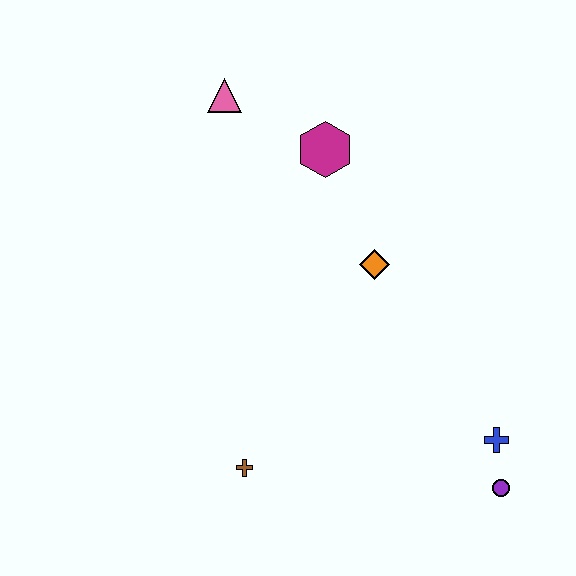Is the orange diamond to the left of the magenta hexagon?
No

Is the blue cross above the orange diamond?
No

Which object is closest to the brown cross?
The orange diamond is closest to the brown cross.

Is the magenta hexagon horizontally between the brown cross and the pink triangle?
No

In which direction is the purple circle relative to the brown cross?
The purple circle is to the right of the brown cross.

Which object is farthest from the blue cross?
The pink triangle is farthest from the blue cross.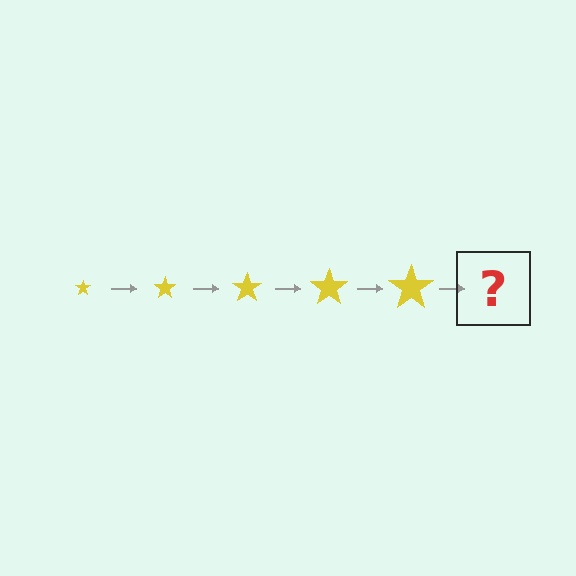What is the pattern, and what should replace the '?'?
The pattern is that the star gets progressively larger each step. The '?' should be a yellow star, larger than the previous one.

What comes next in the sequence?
The next element should be a yellow star, larger than the previous one.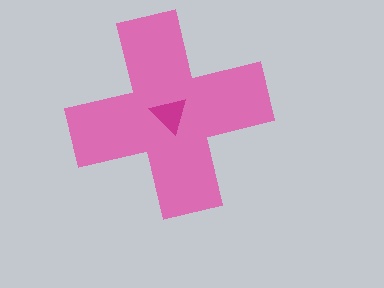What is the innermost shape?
The magenta triangle.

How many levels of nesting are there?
2.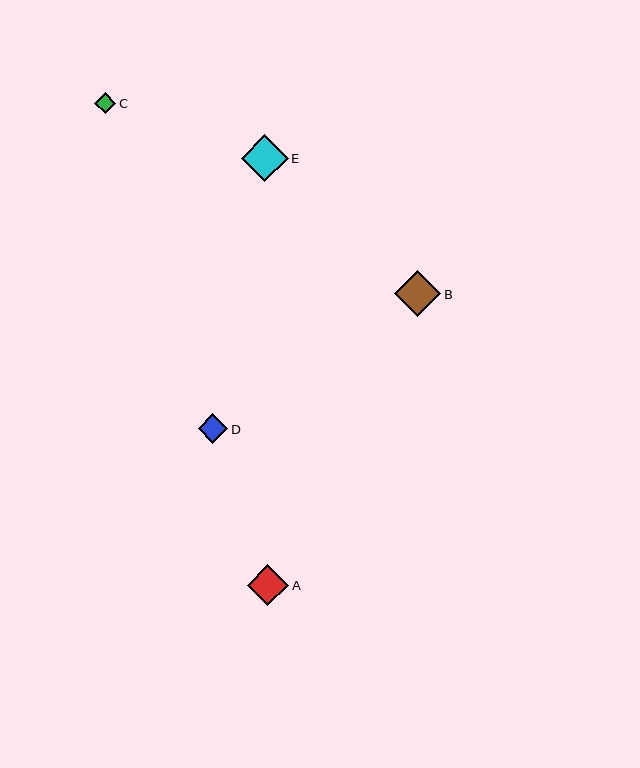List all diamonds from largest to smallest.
From largest to smallest: E, B, A, D, C.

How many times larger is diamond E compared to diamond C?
Diamond E is approximately 2.2 times the size of diamond C.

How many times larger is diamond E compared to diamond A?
Diamond E is approximately 1.1 times the size of diamond A.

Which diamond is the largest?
Diamond E is the largest with a size of approximately 47 pixels.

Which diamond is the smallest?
Diamond C is the smallest with a size of approximately 21 pixels.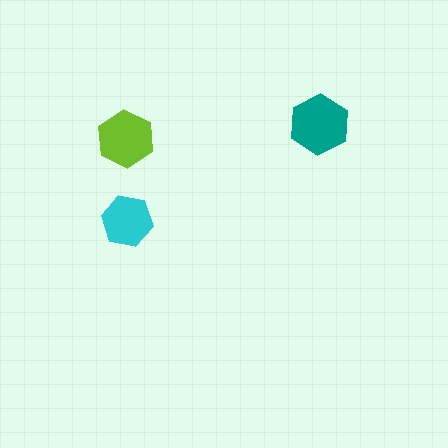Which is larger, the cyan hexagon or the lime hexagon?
The lime one.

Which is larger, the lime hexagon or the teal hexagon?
The teal one.